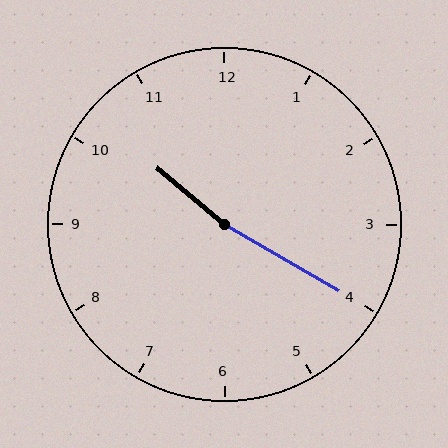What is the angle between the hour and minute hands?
Approximately 170 degrees.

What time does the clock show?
10:20.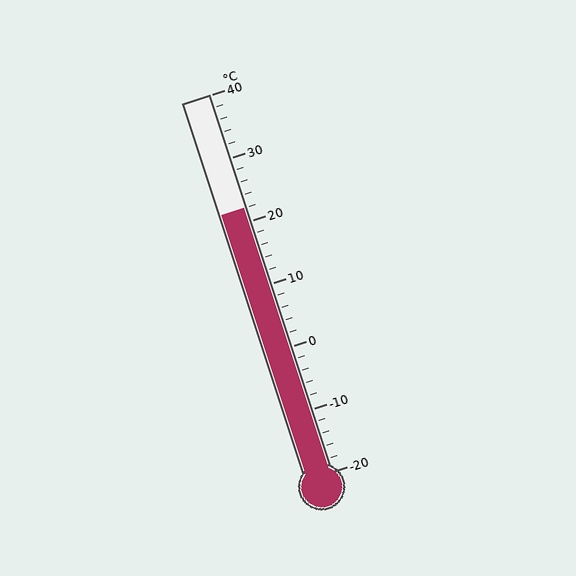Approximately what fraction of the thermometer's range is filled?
The thermometer is filled to approximately 70% of its range.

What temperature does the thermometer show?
The thermometer shows approximately 22°C.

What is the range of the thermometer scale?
The thermometer scale ranges from -20°C to 40°C.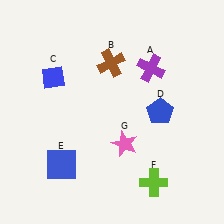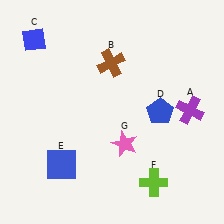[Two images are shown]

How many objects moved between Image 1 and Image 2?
2 objects moved between the two images.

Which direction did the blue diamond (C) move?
The blue diamond (C) moved up.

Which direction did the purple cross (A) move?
The purple cross (A) moved down.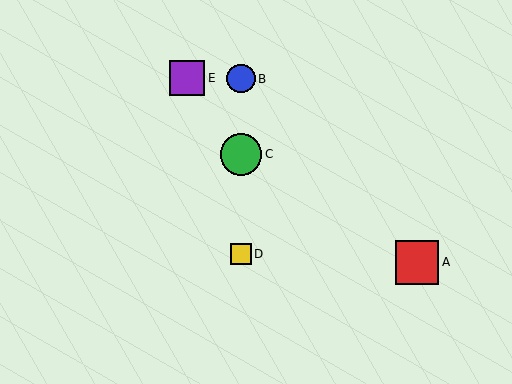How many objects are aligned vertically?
3 objects (B, C, D) are aligned vertically.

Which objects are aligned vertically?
Objects B, C, D are aligned vertically.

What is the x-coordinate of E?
Object E is at x≈187.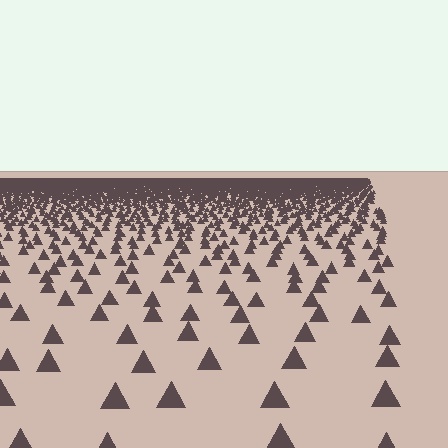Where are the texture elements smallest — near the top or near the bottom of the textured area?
Near the top.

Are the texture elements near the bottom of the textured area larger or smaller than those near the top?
Larger. Near the bottom, elements are closer to the viewer and appear at a bigger on-screen size.